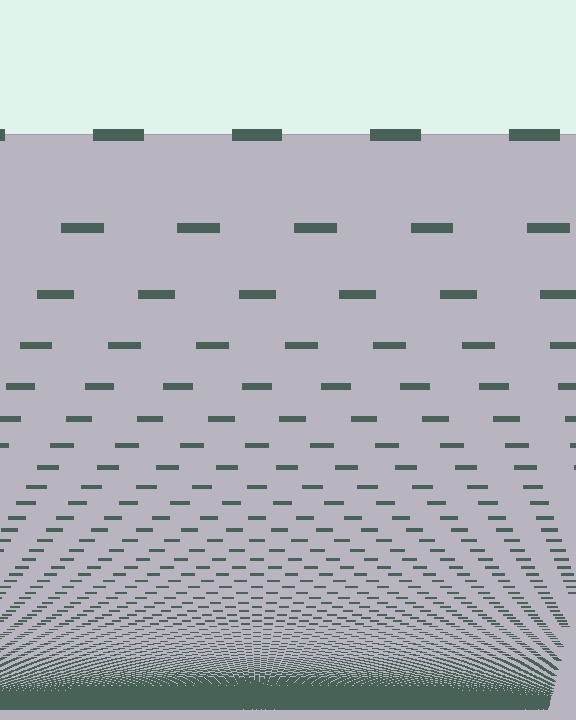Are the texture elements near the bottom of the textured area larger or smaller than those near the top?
Smaller. The gradient is inverted — elements near the bottom are smaller and denser.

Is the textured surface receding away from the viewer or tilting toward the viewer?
The surface appears to tilt toward the viewer. Texture elements get larger and sparser toward the top.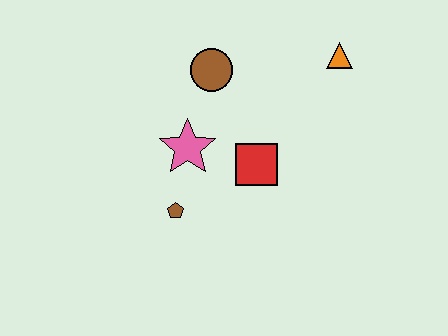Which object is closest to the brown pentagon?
The pink star is closest to the brown pentagon.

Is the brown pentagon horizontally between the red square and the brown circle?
No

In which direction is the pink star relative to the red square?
The pink star is to the left of the red square.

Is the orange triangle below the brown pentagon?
No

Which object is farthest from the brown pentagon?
The orange triangle is farthest from the brown pentagon.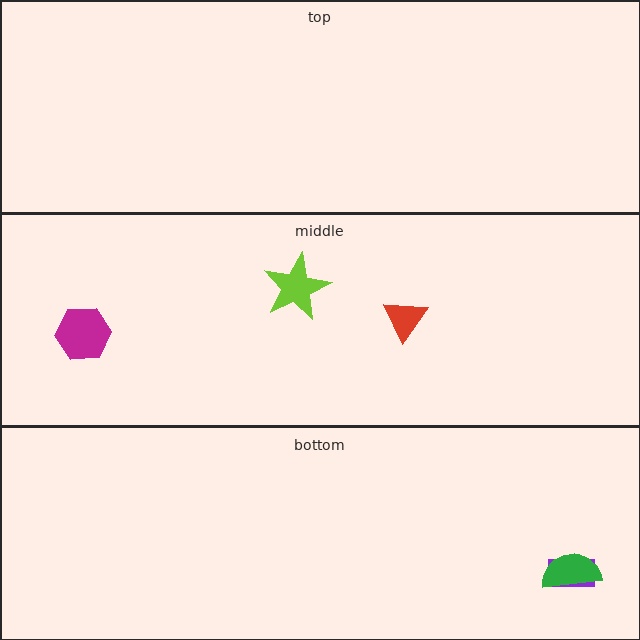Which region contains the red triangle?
The middle region.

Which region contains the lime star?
The middle region.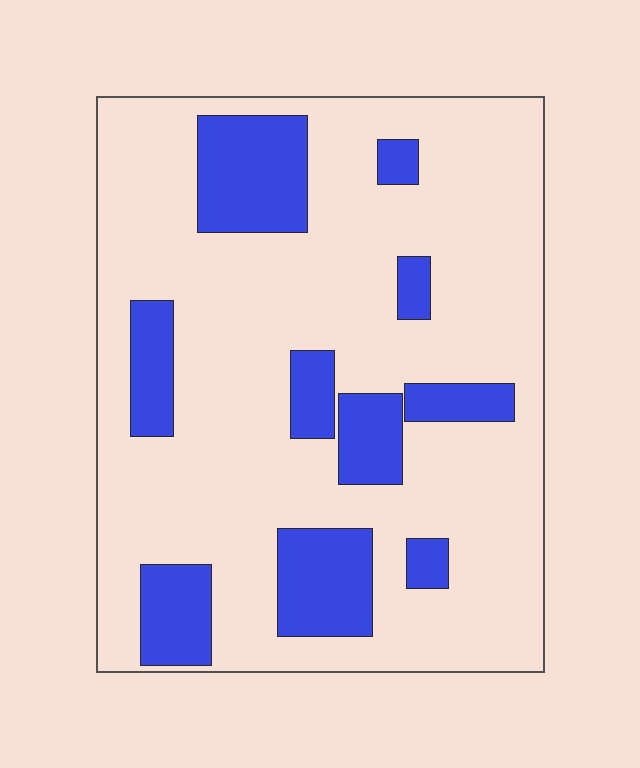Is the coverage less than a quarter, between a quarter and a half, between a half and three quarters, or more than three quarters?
Less than a quarter.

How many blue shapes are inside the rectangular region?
10.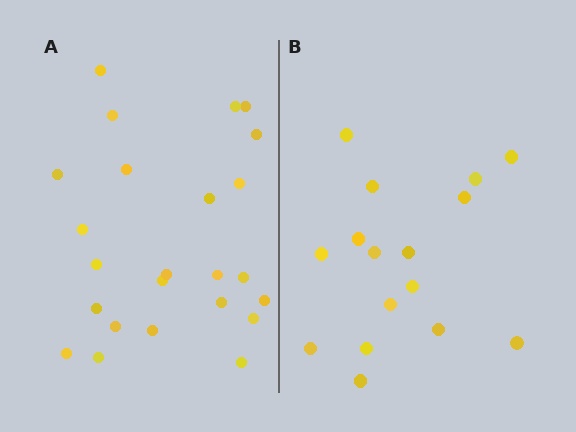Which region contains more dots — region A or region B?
Region A (the left region) has more dots.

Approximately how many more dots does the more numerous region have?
Region A has roughly 8 or so more dots than region B.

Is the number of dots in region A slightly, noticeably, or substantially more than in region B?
Region A has substantially more. The ratio is roughly 1.5 to 1.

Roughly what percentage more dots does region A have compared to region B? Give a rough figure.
About 50% more.